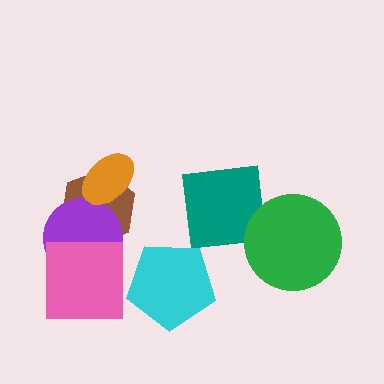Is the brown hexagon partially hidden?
Yes, it is partially covered by another shape.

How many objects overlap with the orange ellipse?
1 object overlaps with the orange ellipse.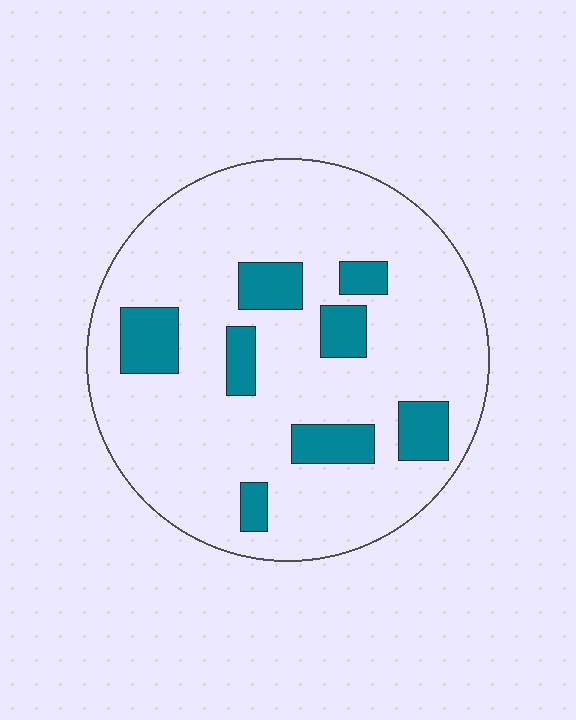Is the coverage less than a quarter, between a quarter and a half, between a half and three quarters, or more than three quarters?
Less than a quarter.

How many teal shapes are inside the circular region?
8.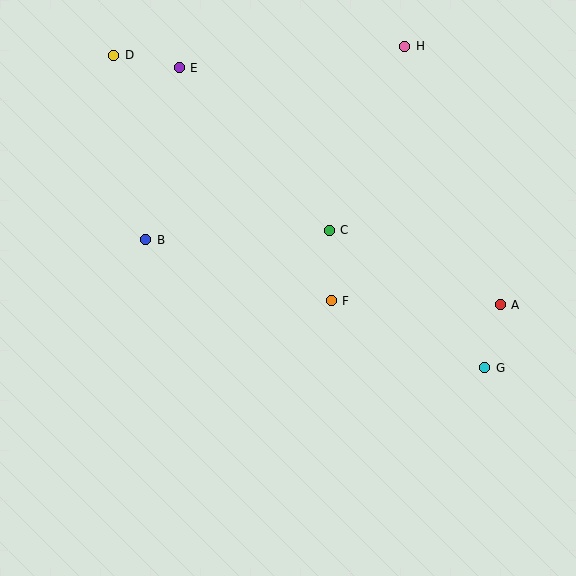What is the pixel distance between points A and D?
The distance between A and D is 460 pixels.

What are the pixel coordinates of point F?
Point F is at (331, 301).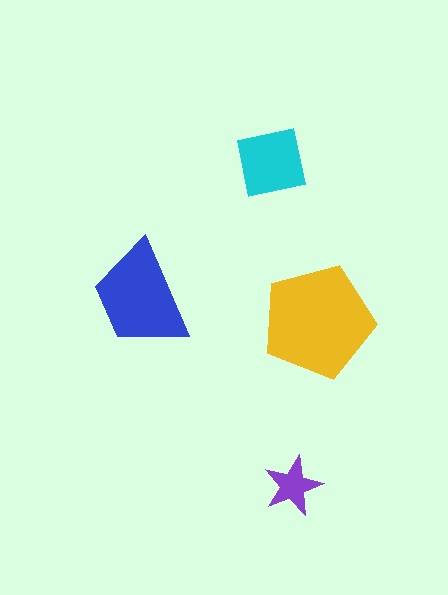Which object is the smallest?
The purple star.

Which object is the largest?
The yellow pentagon.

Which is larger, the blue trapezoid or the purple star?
The blue trapezoid.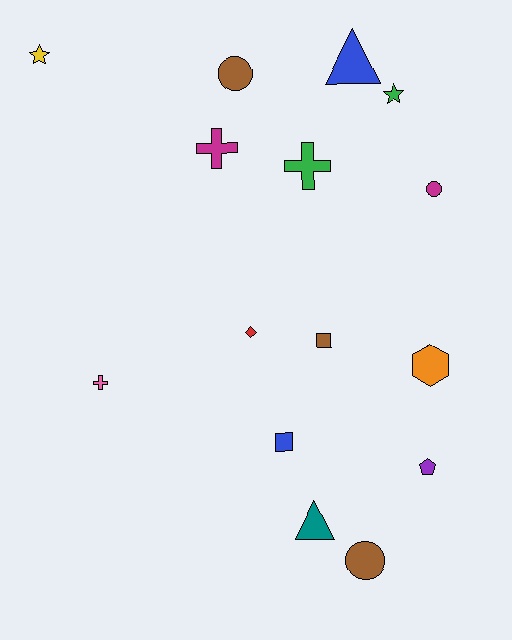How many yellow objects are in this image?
There is 1 yellow object.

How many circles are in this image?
There are 3 circles.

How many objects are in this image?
There are 15 objects.